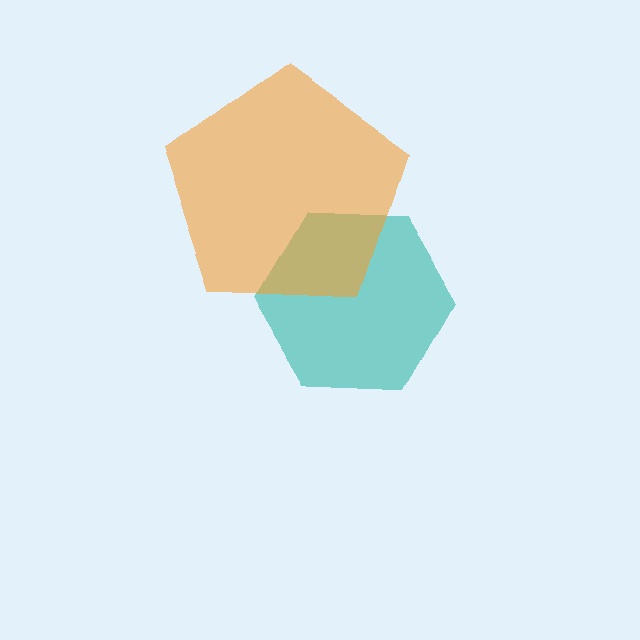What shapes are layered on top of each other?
The layered shapes are: a teal hexagon, an orange pentagon.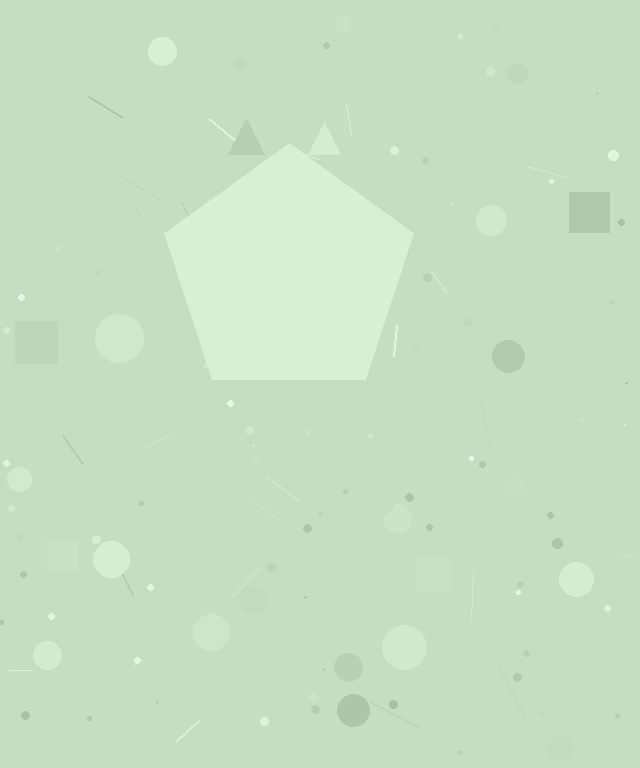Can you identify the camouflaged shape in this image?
The camouflaged shape is a pentagon.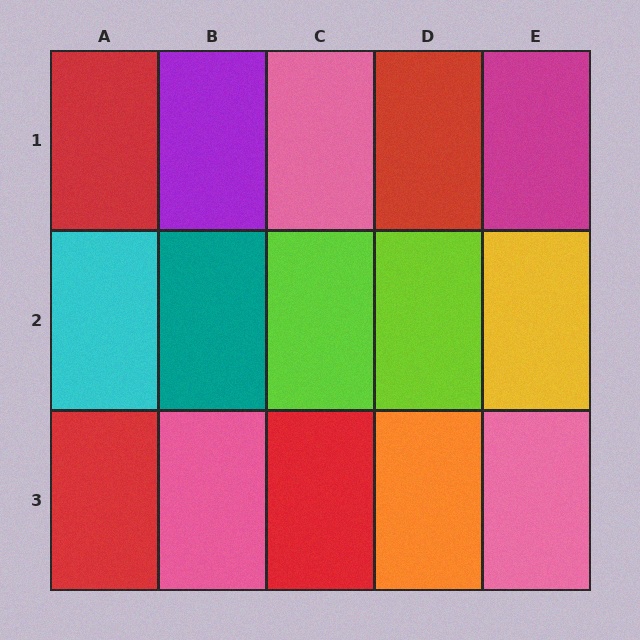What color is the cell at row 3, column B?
Pink.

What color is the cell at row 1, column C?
Pink.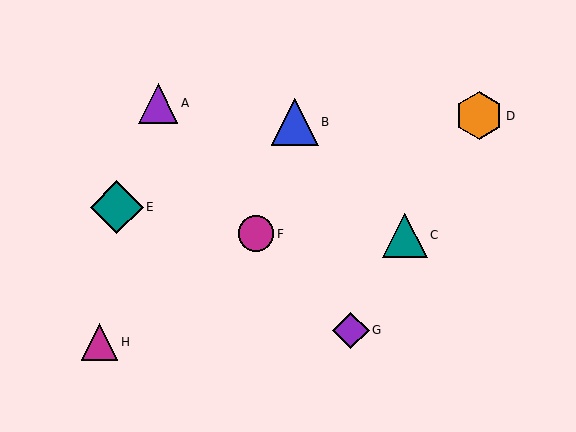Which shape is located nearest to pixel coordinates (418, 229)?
The teal triangle (labeled C) at (405, 235) is nearest to that location.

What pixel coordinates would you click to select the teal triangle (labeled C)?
Click at (405, 235) to select the teal triangle C.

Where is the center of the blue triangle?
The center of the blue triangle is at (295, 122).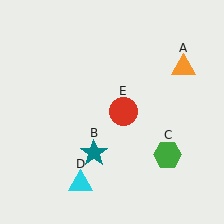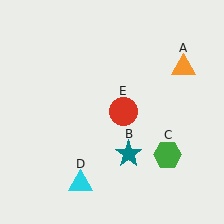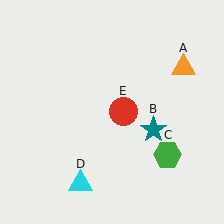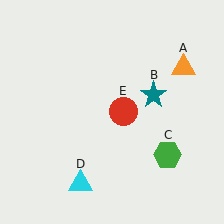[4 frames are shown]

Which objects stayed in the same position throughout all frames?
Orange triangle (object A) and green hexagon (object C) and cyan triangle (object D) and red circle (object E) remained stationary.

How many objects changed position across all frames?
1 object changed position: teal star (object B).